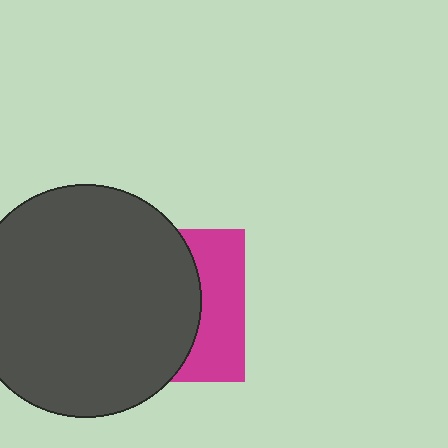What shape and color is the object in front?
The object in front is a dark gray circle.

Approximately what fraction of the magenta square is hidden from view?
Roughly 66% of the magenta square is hidden behind the dark gray circle.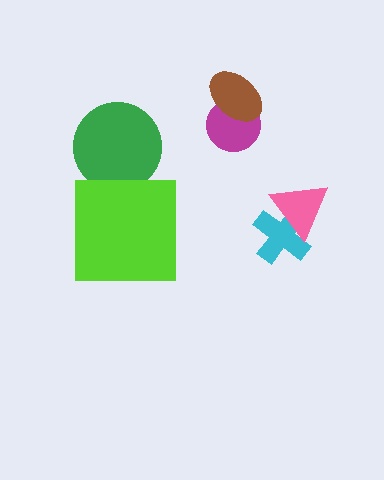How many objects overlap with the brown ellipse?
1 object overlaps with the brown ellipse.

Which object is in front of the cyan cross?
The pink triangle is in front of the cyan cross.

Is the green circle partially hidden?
Yes, it is partially covered by another shape.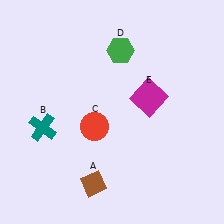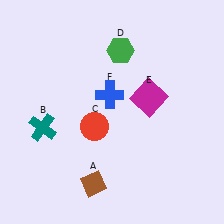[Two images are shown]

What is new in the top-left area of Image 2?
A blue cross (F) was added in the top-left area of Image 2.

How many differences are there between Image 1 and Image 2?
There is 1 difference between the two images.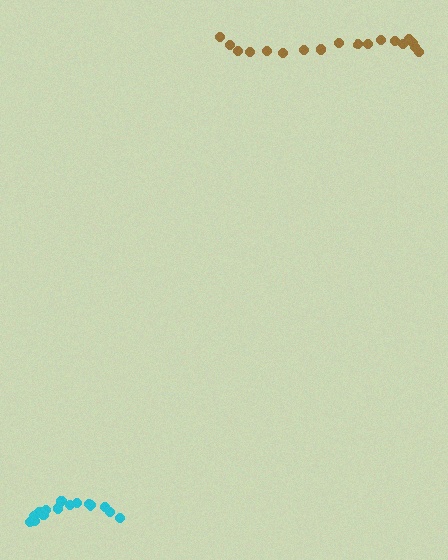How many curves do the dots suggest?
There are 2 distinct paths.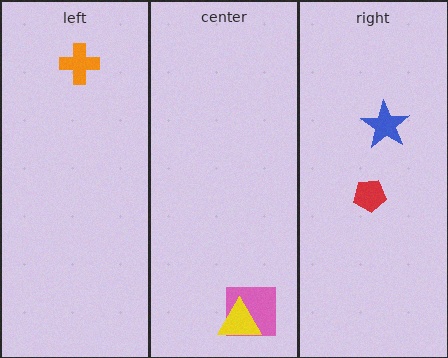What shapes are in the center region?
The pink square, the yellow triangle.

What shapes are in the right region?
The red pentagon, the blue star.